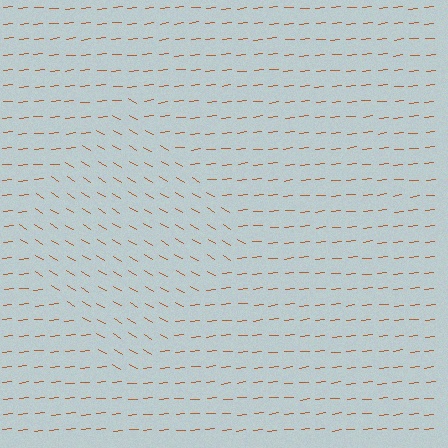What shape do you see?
I see a diamond.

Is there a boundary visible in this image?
Yes, there is a texture boundary formed by a change in line orientation.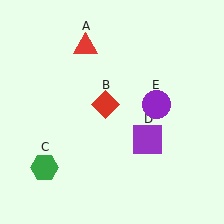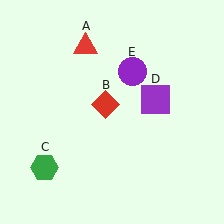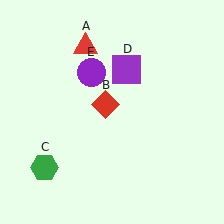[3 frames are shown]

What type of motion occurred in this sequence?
The purple square (object D), purple circle (object E) rotated counterclockwise around the center of the scene.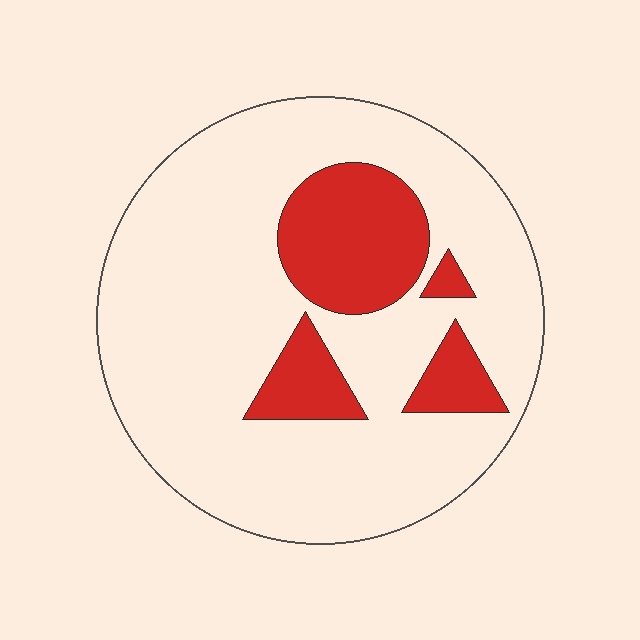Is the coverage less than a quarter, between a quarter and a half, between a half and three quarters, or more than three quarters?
Less than a quarter.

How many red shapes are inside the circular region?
4.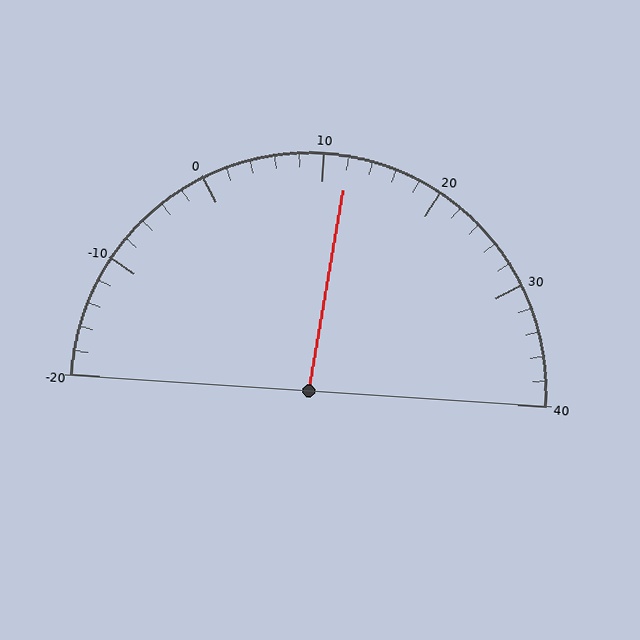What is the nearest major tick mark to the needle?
The nearest major tick mark is 10.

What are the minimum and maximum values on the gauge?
The gauge ranges from -20 to 40.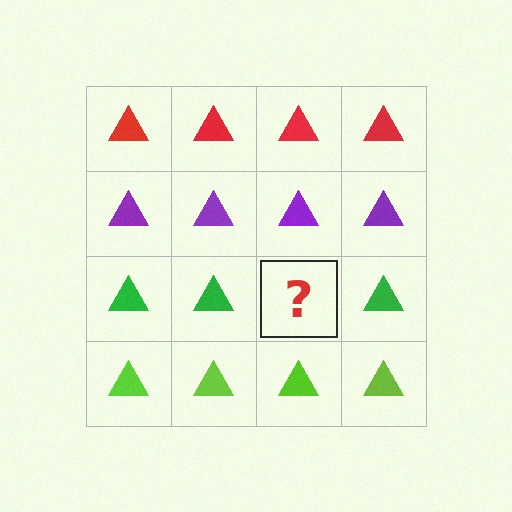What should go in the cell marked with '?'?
The missing cell should contain a green triangle.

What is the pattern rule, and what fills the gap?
The rule is that each row has a consistent color. The gap should be filled with a green triangle.